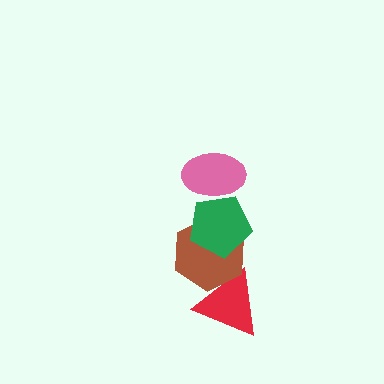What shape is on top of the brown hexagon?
The green pentagon is on top of the brown hexagon.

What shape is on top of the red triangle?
The brown hexagon is on top of the red triangle.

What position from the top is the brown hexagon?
The brown hexagon is 3rd from the top.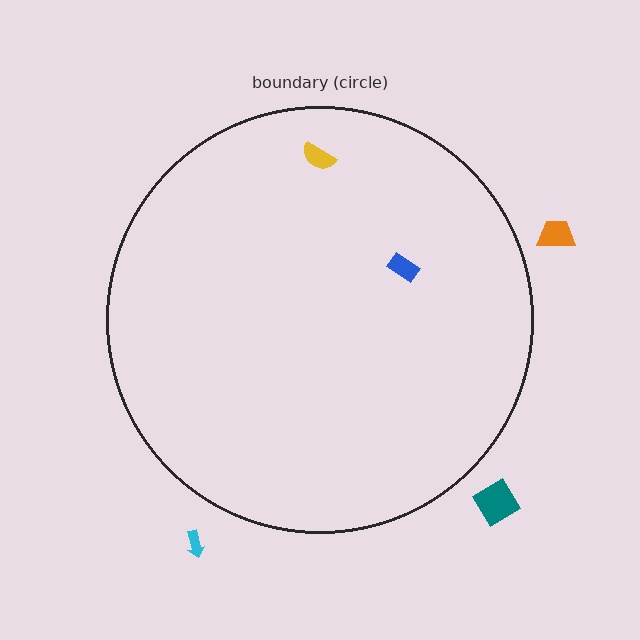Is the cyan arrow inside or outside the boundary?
Outside.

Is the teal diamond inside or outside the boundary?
Outside.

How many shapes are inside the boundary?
2 inside, 3 outside.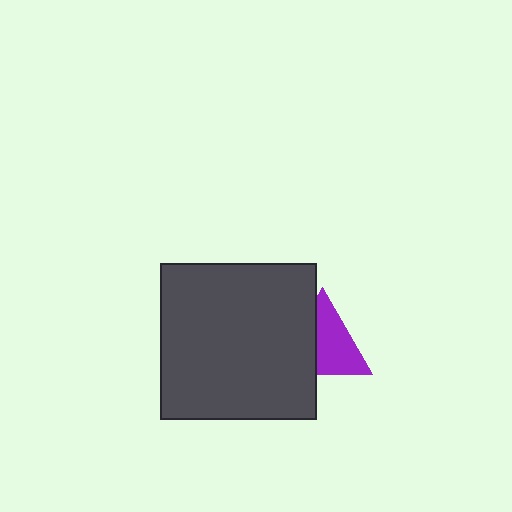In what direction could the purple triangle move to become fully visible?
The purple triangle could move right. That would shift it out from behind the dark gray square entirely.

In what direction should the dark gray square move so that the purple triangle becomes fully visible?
The dark gray square should move left. That is the shortest direction to clear the overlap and leave the purple triangle fully visible.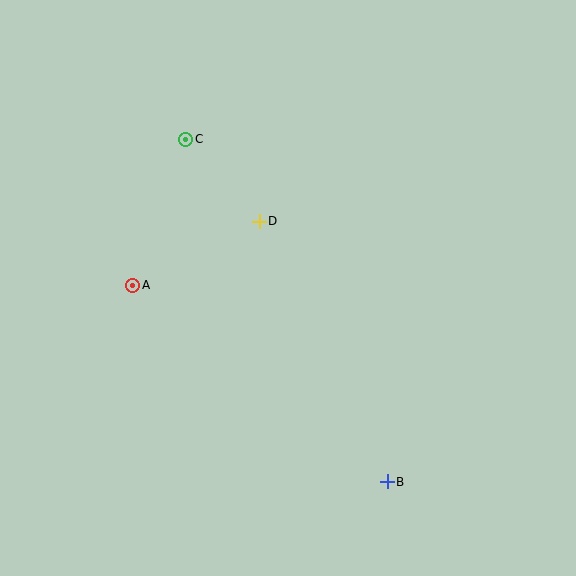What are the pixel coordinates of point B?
Point B is at (387, 482).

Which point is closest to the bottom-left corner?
Point A is closest to the bottom-left corner.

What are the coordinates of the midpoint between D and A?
The midpoint between D and A is at (196, 253).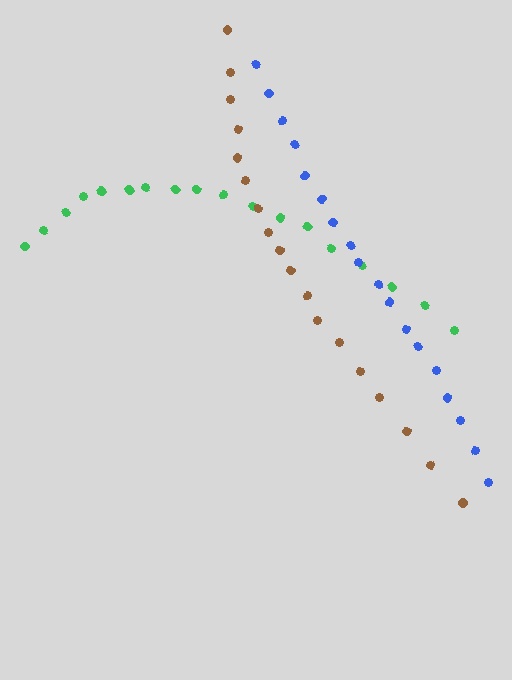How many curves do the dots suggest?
There are 3 distinct paths.